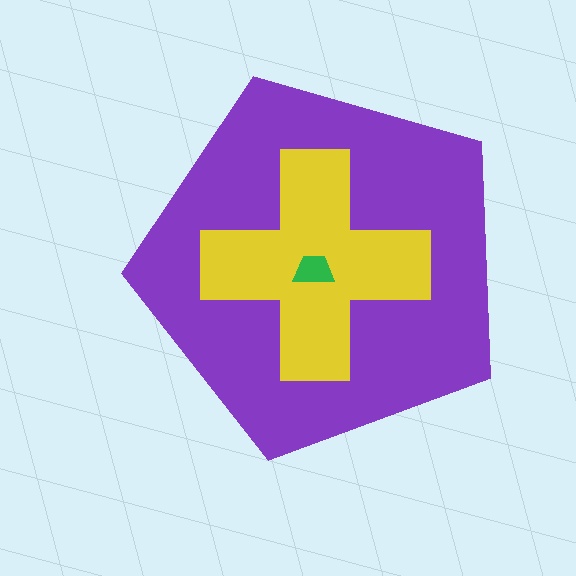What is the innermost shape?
The green trapezoid.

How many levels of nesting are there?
3.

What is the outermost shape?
The purple pentagon.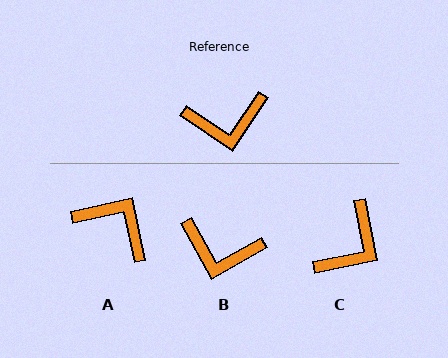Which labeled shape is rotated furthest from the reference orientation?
A, about 136 degrees away.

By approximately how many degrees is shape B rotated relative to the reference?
Approximately 27 degrees clockwise.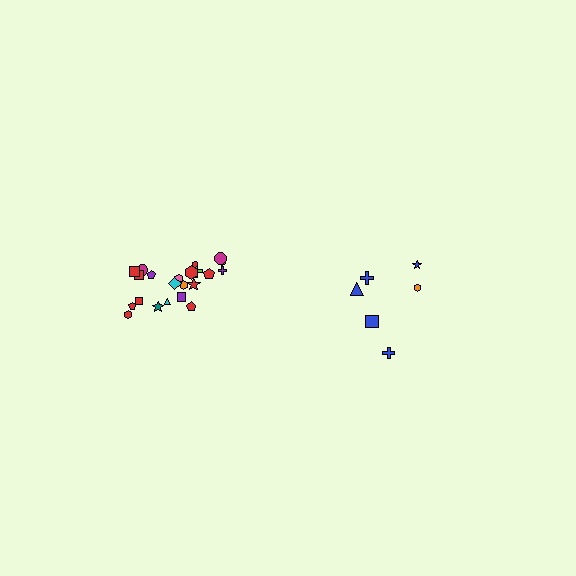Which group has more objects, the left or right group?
The left group.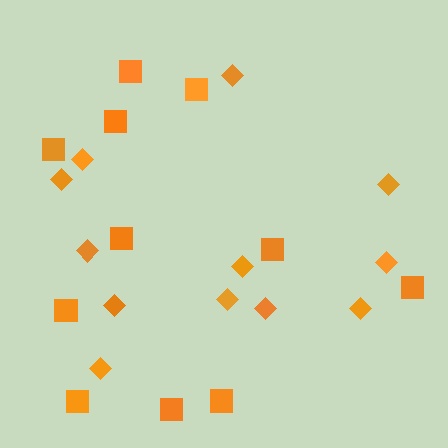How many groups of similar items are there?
There are 2 groups: one group of squares (11) and one group of diamonds (12).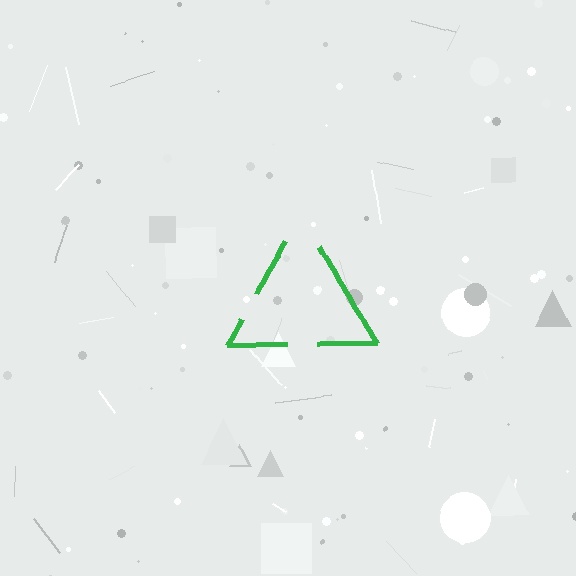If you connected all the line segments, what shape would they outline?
They would outline a triangle.